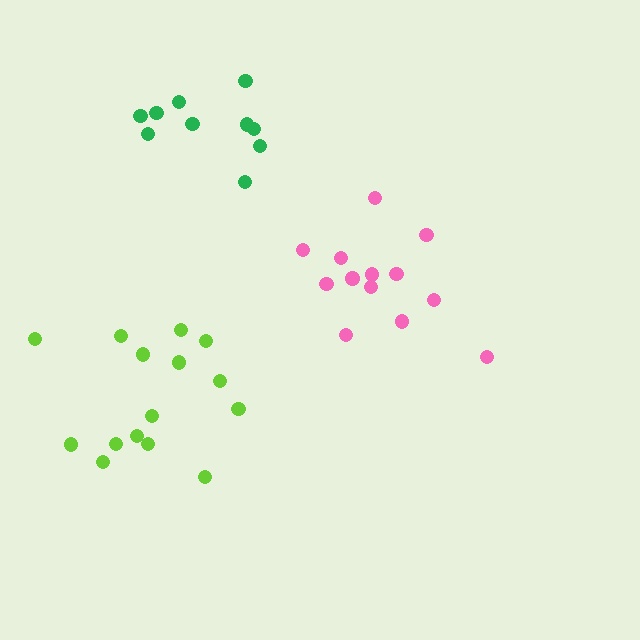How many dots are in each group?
Group 1: 13 dots, Group 2: 15 dots, Group 3: 10 dots (38 total).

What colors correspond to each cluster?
The clusters are colored: pink, lime, green.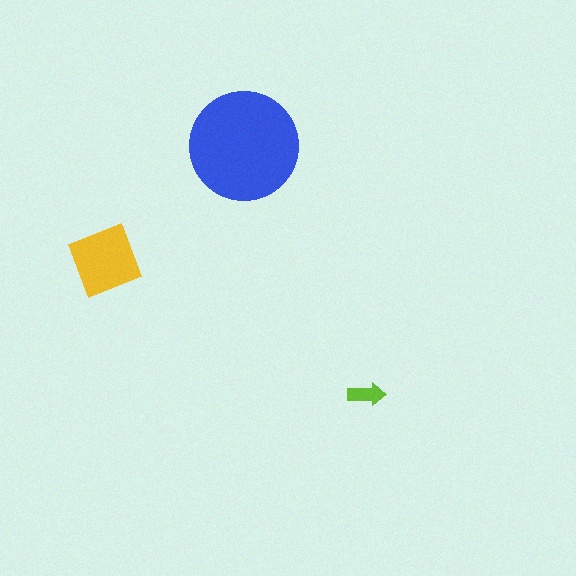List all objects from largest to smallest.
The blue circle, the yellow square, the lime arrow.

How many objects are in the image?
There are 3 objects in the image.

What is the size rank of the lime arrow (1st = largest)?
3rd.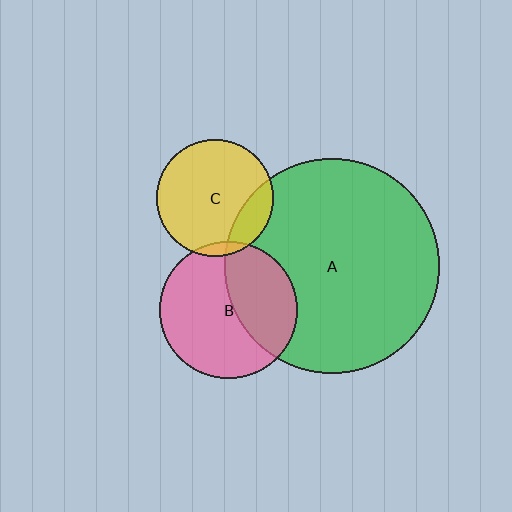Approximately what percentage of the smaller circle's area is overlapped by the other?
Approximately 20%.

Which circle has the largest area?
Circle A (green).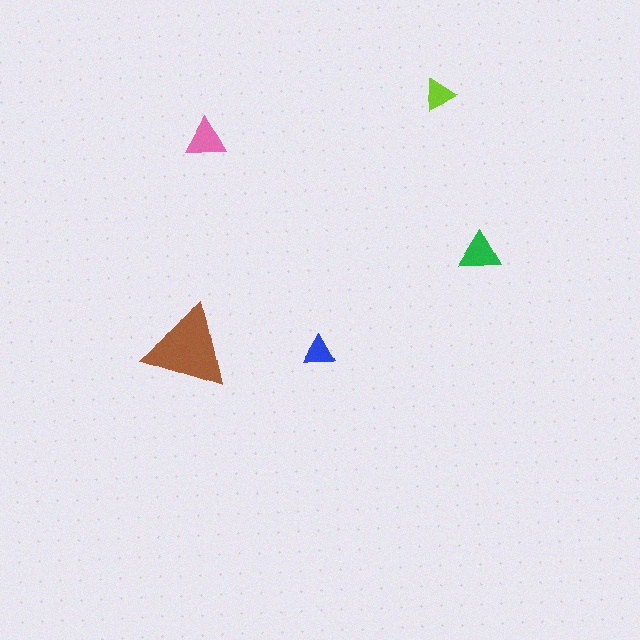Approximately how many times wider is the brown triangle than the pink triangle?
About 2 times wider.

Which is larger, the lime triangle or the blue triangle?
The lime one.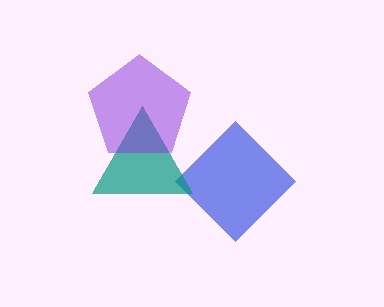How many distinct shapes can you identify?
There are 3 distinct shapes: a blue diamond, a teal triangle, a purple pentagon.